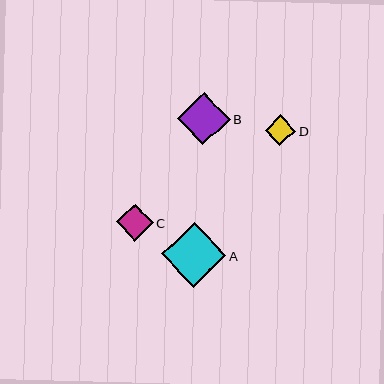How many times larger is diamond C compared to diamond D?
Diamond C is approximately 1.2 times the size of diamond D.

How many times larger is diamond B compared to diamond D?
Diamond B is approximately 1.7 times the size of diamond D.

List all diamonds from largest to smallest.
From largest to smallest: A, B, C, D.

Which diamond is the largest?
Diamond A is the largest with a size of approximately 64 pixels.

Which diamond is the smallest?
Diamond D is the smallest with a size of approximately 31 pixels.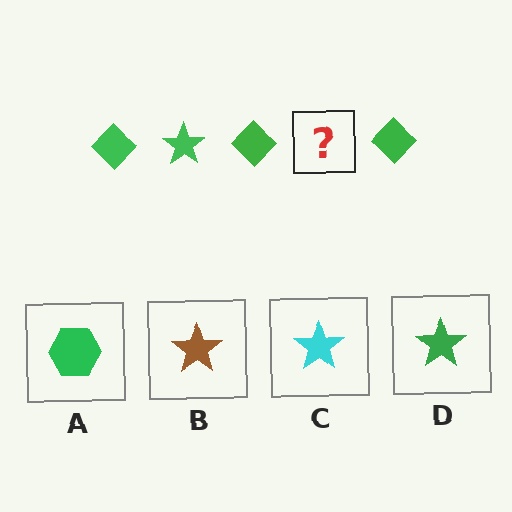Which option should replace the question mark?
Option D.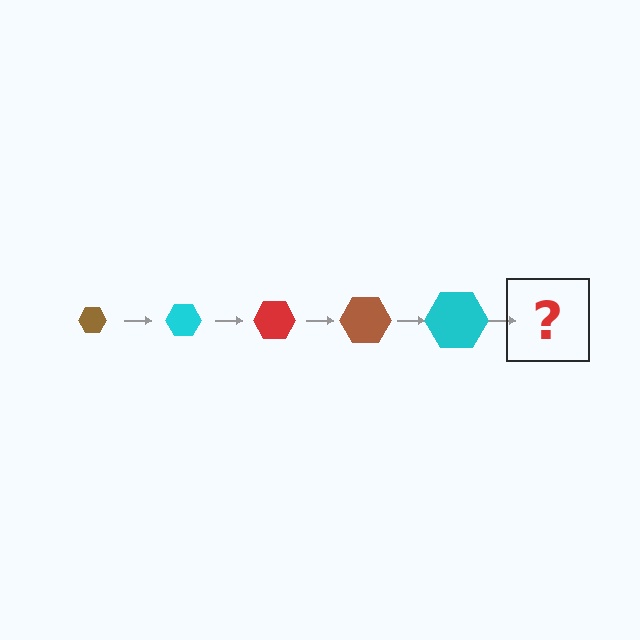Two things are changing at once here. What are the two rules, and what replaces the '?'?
The two rules are that the hexagon grows larger each step and the color cycles through brown, cyan, and red. The '?' should be a red hexagon, larger than the previous one.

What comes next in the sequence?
The next element should be a red hexagon, larger than the previous one.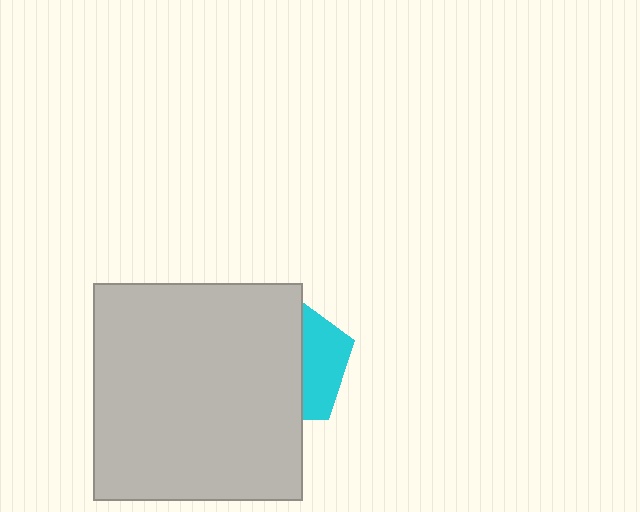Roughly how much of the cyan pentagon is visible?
A small part of it is visible (roughly 33%).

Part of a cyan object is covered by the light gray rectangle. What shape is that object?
It is a pentagon.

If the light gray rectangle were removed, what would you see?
You would see the complete cyan pentagon.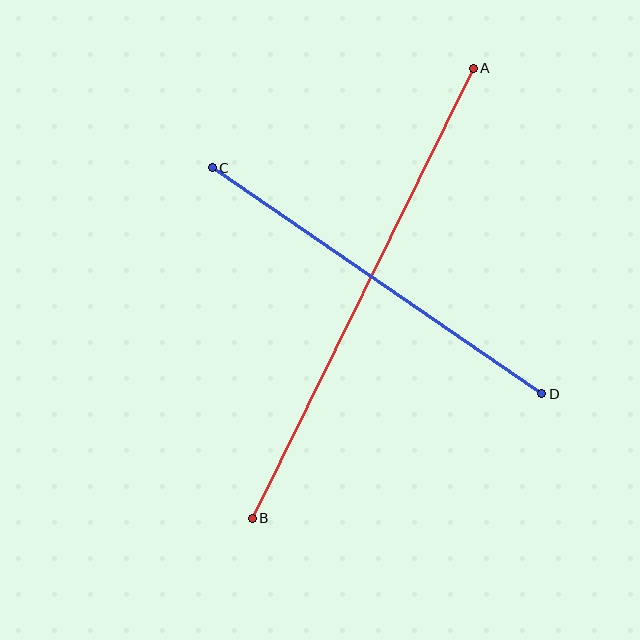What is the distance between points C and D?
The distance is approximately 400 pixels.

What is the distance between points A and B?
The distance is approximately 501 pixels.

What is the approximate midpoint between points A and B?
The midpoint is at approximately (363, 293) pixels.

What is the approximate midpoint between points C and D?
The midpoint is at approximately (377, 281) pixels.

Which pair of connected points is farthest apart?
Points A and B are farthest apart.